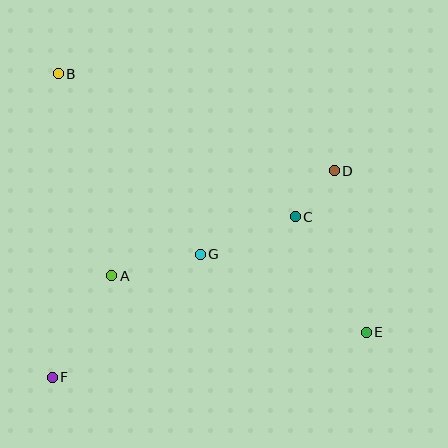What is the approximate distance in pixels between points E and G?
The distance between E and G is approximately 184 pixels.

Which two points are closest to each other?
Points C and D are closest to each other.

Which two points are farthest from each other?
Points B and E are farthest from each other.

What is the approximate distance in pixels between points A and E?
The distance between A and E is approximately 261 pixels.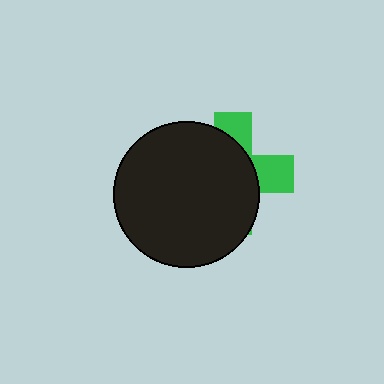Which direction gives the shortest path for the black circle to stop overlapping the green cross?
Moving left gives the shortest separation.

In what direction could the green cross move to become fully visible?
The green cross could move right. That would shift it out from behind the black circle entirely.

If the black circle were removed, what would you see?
You would see the complete green cross.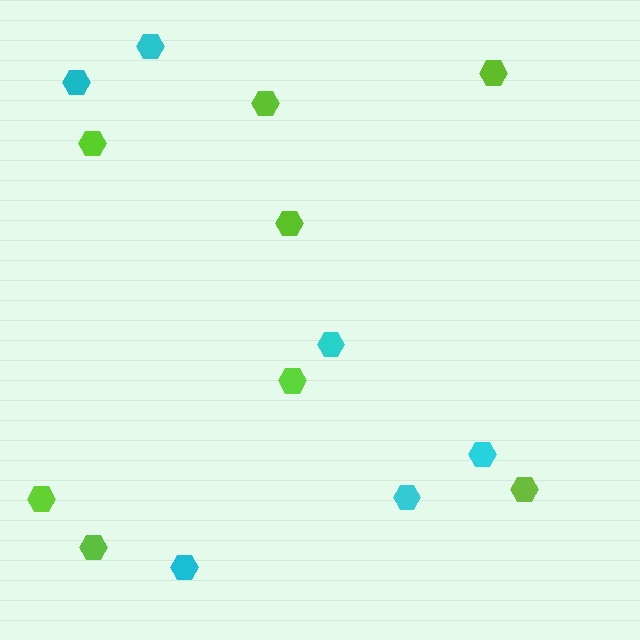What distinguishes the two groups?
There are 2 groups: one group of cyan hexagons (6) and one group of lime hexagons (8).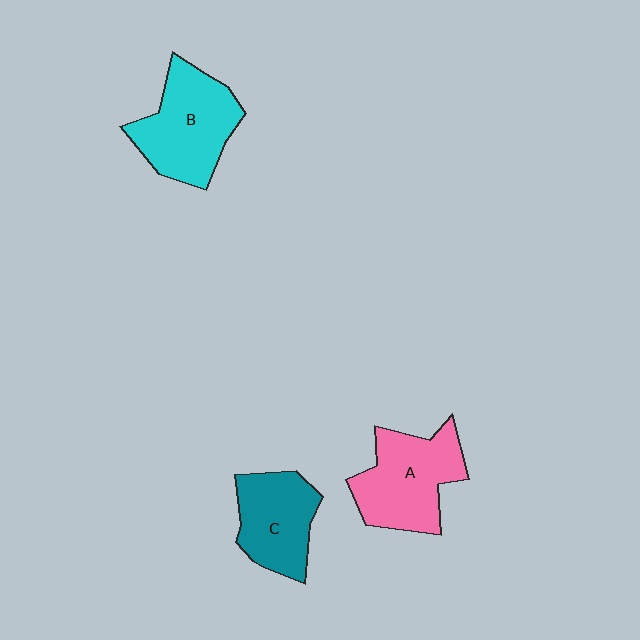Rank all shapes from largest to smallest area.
From largest to smallest: B (cyan), A (pink), C (teal).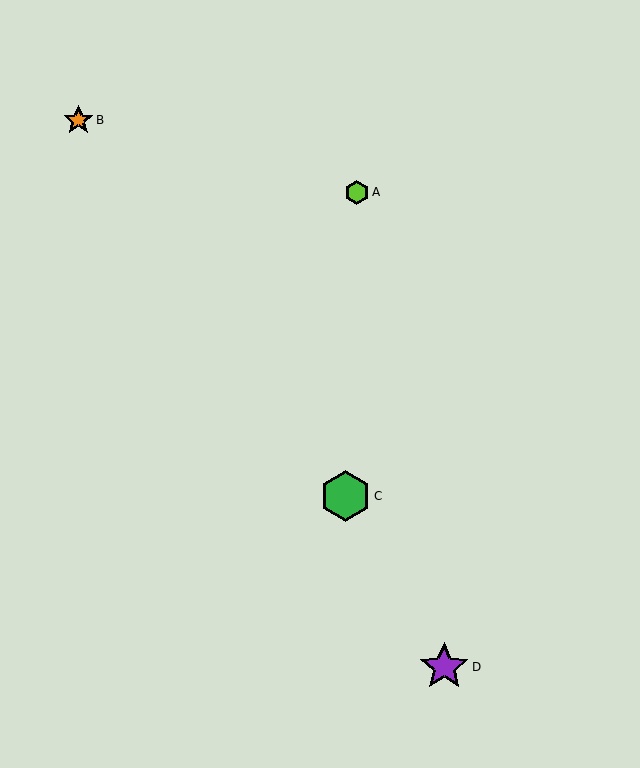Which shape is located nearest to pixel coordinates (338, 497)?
The green hexagon (labeled C) at (346, 496) is nearest to that location.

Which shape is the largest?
The green hexagon (labeled C) is the largest.